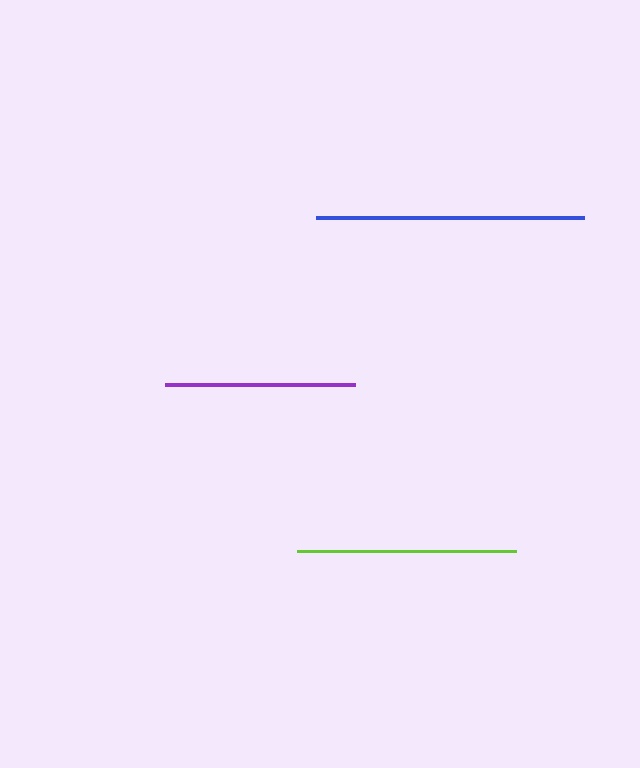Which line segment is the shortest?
The purple line is the shortest at approximately 190 pixels.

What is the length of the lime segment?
The lime segment is approximately 219 pixels long.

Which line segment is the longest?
The blue line is the longest at approximately 268 pixels.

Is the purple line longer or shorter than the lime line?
The lime line is longer than the purple line.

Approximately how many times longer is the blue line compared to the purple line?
The blue line is approximately 1.4 times the length of the purple line.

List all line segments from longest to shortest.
From longest to shortest: blue, lime, purple.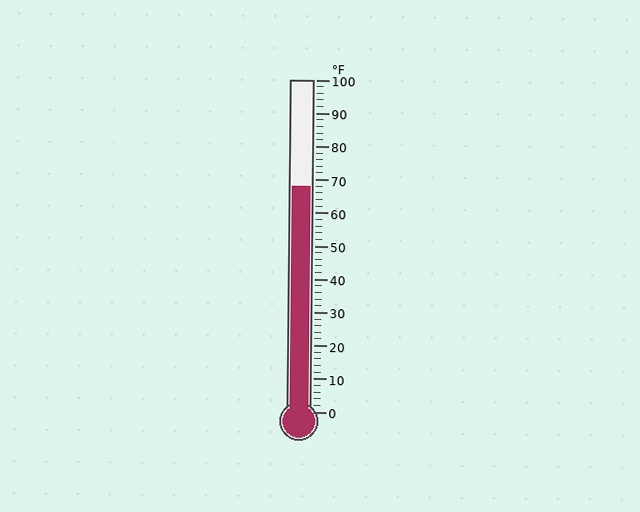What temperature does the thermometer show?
The thermometer shows approximately 68°F.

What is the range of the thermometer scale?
The thermometer scale ranges from 0°F to 100°F.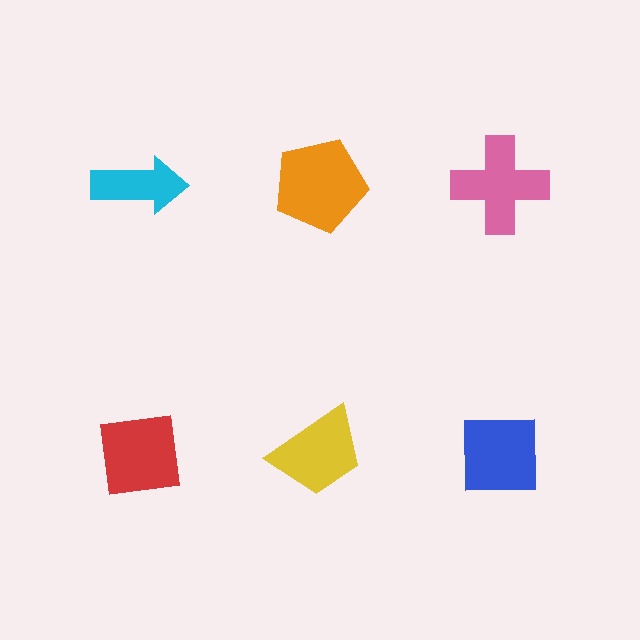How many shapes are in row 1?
3 shapes.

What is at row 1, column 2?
An orange pentagon.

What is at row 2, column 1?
A red square.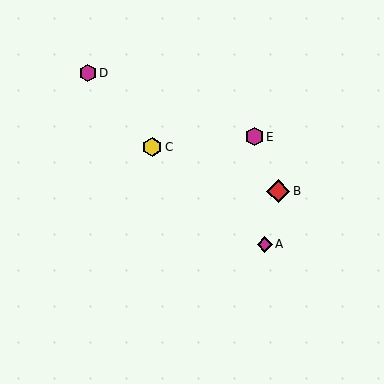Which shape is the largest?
The red diamond (labeled B) is the largest.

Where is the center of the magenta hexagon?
The center of the magenta hexagon is at (254, 137).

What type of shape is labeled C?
Shape C is a yellow hexagon.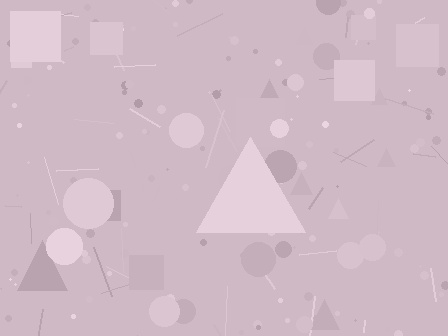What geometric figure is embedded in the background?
A triangle is embedded in the background.